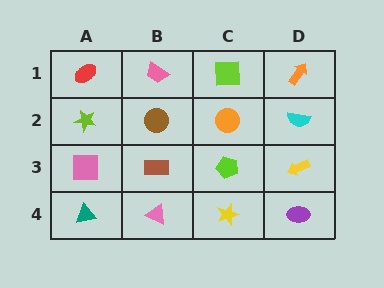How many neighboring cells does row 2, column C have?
4.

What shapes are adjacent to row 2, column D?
An orange arrow (row 1, column D), a yellow arrow (row 3, column D), an orange circle (row 2, column C).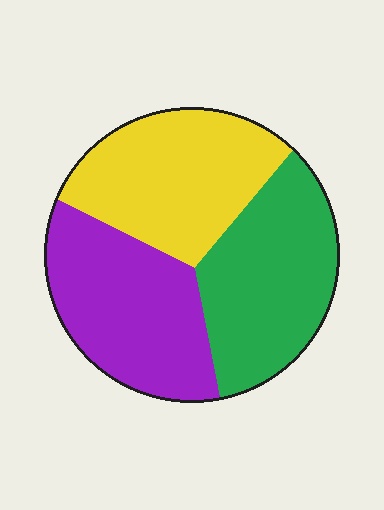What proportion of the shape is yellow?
Yellow takes up about one third (1/3) of the shape.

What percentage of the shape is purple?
Purple covers around 35% of the shape.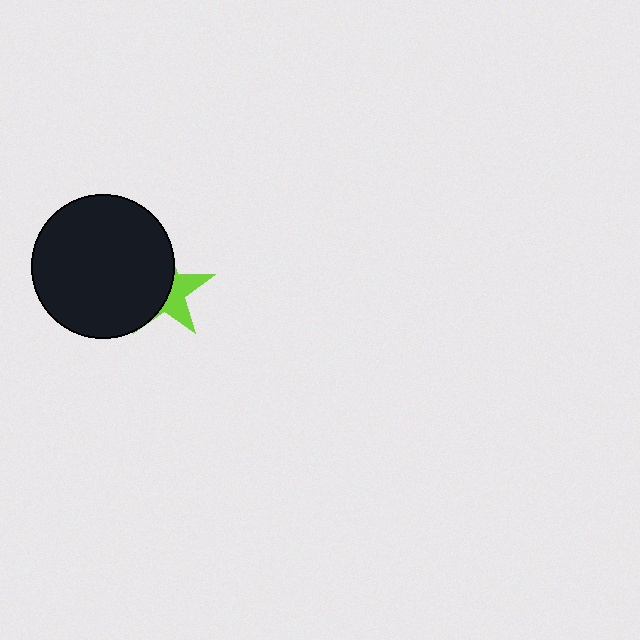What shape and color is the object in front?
The object in front is a black circle.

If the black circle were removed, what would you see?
You would see the complete lime star.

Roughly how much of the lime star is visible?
A small part of it is visible (roughly 39%).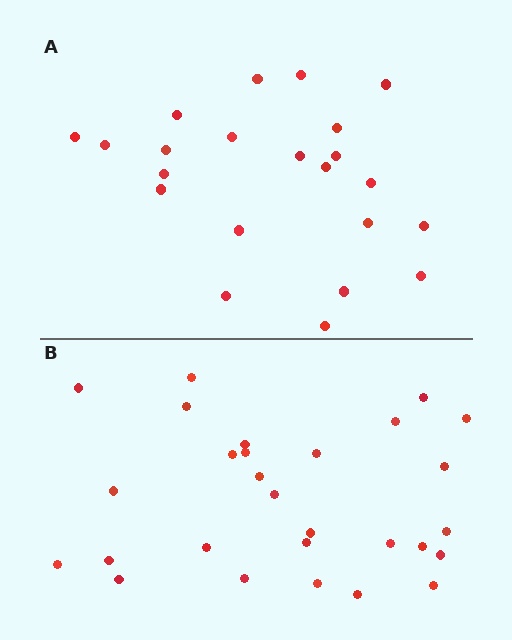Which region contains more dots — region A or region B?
Region B (the bottom region) has more dots.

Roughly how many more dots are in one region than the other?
Region B has about 6 more dots than region A.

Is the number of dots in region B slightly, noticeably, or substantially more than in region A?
Region B has noticeably more, but not dramatically so. The ratio is roughly 1.3 to 1.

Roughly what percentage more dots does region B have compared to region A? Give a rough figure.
About 25% more.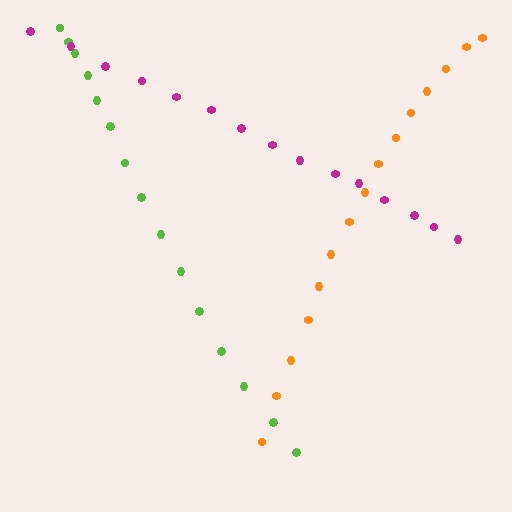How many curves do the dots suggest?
There are 3 distinct paths.